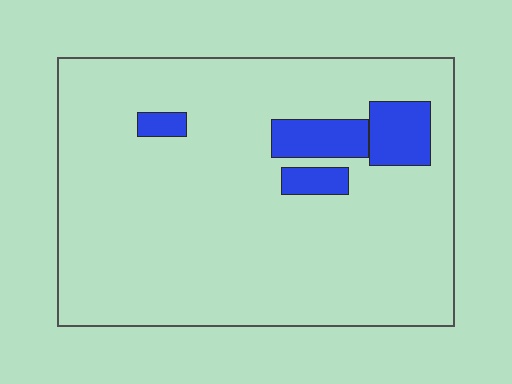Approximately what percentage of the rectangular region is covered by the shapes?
Approximately 10%.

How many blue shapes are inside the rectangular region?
4.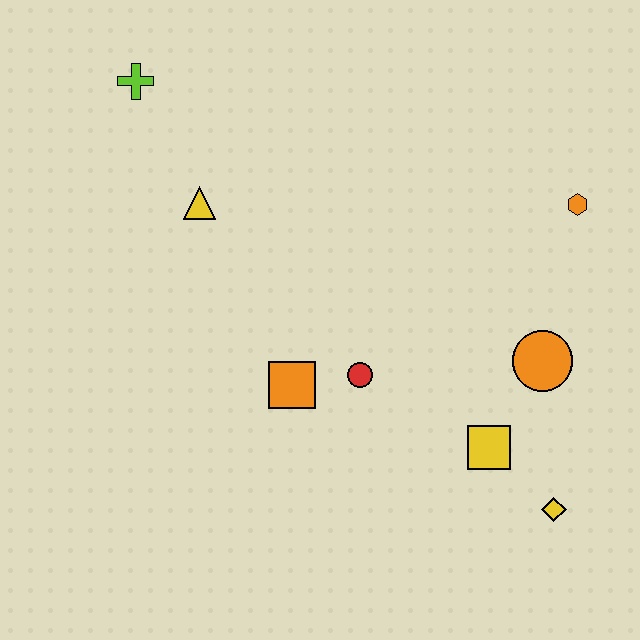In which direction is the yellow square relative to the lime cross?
The yellow square is below the lime cross.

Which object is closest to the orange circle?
The yellow square is closest to the orange circle.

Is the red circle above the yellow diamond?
Yes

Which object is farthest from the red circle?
The lime cross is farthest from the red circle.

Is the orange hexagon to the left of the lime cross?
No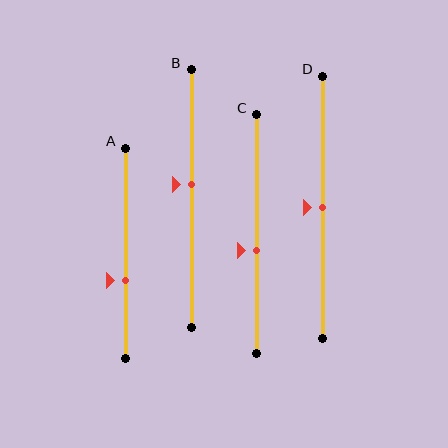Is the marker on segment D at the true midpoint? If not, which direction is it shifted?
Yes, the marker on segment D is at the true midpoint.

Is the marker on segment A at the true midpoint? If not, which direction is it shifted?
No, the marker on segment A is shifted downward by about 13% of the segment length.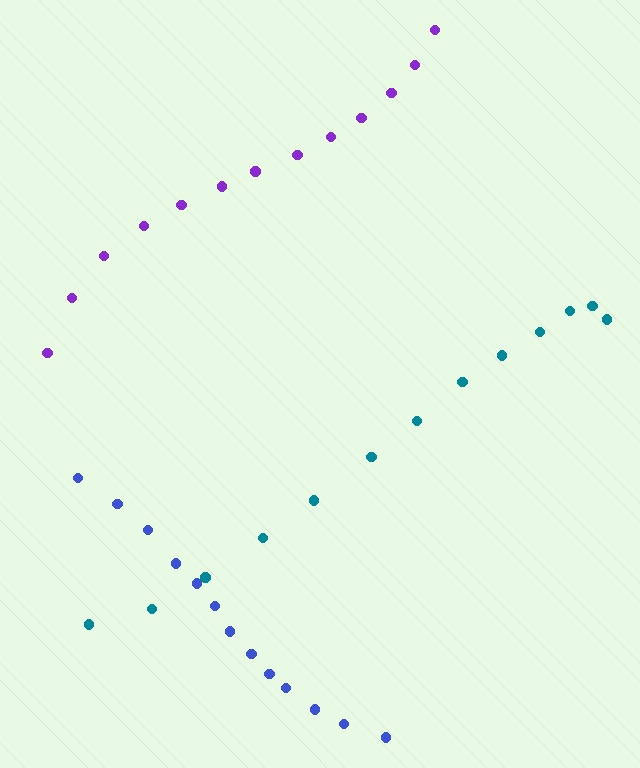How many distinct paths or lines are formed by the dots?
There are 3 distinct paths.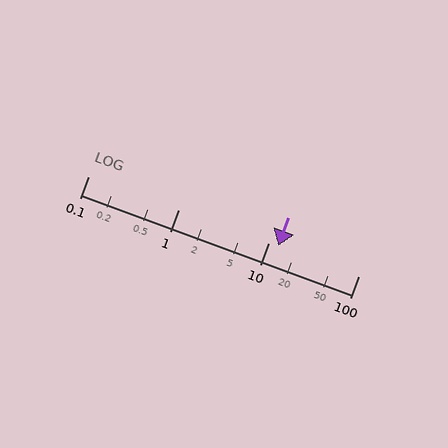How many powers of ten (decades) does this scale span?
The scale spans 3 decades, from 0.1 to 100.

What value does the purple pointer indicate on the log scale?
The pointer indicates approximately 13.